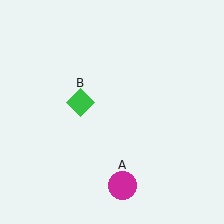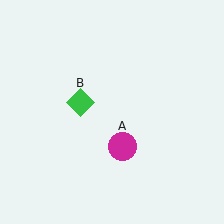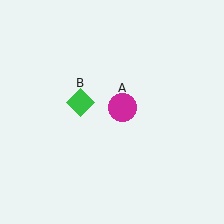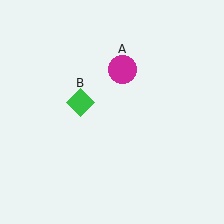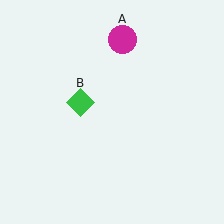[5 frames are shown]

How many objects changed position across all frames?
1 object changed position: magenta circle (object A).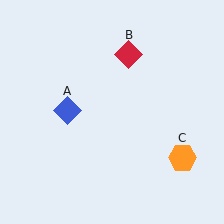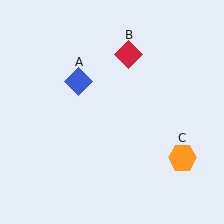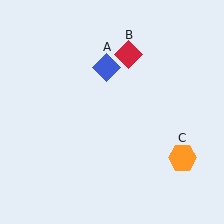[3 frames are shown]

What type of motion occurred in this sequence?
The blue diamond (object A) rotated clockwise around the center of the scene.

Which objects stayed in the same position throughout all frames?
Red diamond (object B) and orange hexagon (object C) remained stationary.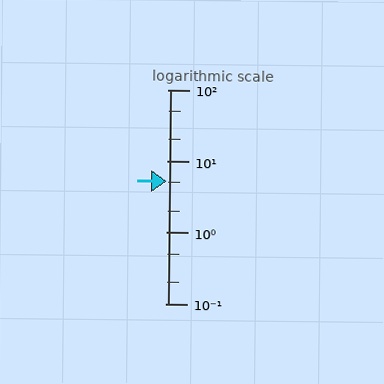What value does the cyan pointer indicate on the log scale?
The pointer indicates approximately 5.2.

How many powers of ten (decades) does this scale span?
The scale spans 3 decades, from 0.1 to 100.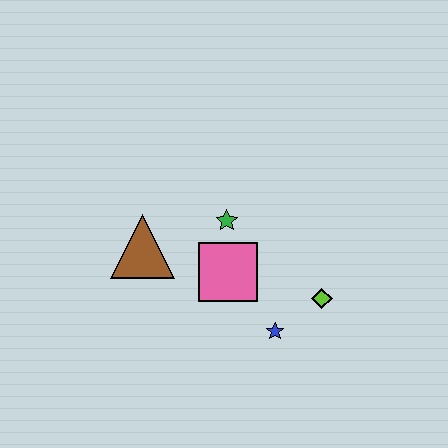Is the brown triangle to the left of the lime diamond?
Yes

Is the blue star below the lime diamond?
Yes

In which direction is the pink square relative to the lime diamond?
The pink square is to the left of the lime diamond.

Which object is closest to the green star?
The pink square is closest to the green star.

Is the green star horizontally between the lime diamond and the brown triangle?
Yes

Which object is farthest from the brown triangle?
The lime diamond is farthest from the brown triangle.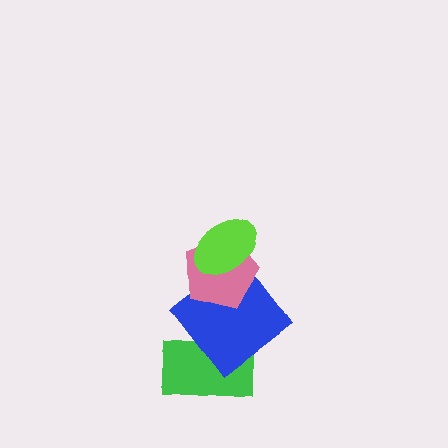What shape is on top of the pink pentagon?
The lime ellipse is on top of the pink pentagon.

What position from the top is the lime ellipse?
The lime ellipse is 1st from the top.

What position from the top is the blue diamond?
The blue diamond is 3rd from the top.